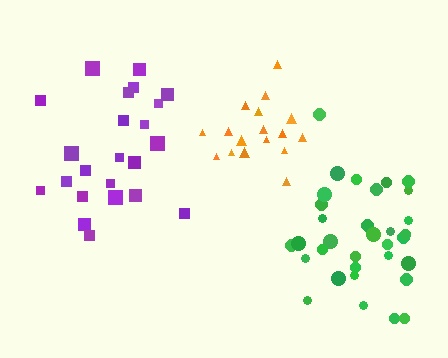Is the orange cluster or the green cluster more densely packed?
Orange.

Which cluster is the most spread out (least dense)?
Purple.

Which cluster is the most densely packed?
Orange.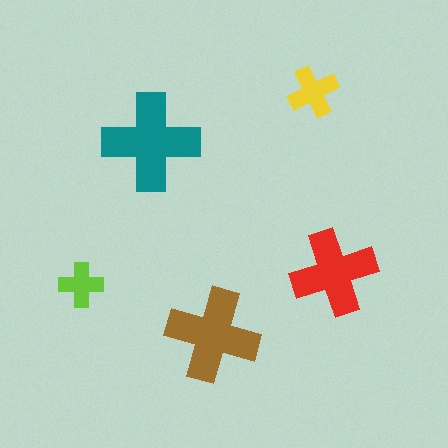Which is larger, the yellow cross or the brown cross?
The brown one.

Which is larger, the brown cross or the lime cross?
The brown one.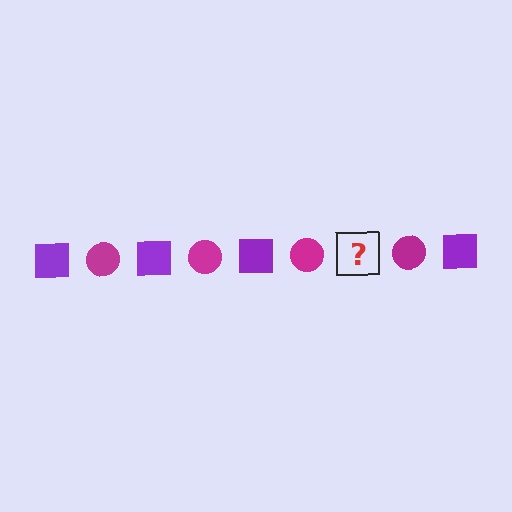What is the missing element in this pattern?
The missing element is a purple square.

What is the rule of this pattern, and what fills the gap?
The rule is that the pattern alternates between purple square and magenta circle. The gap should be filled with a purple square.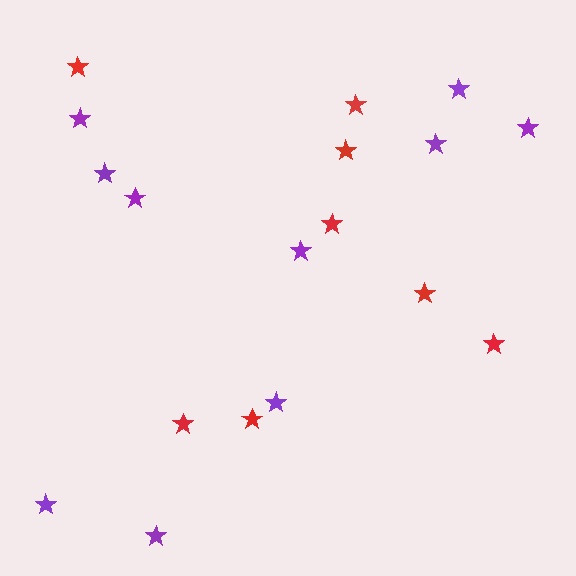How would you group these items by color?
There are 2 groups: one group of red stars (8) and one group of purple stars (10).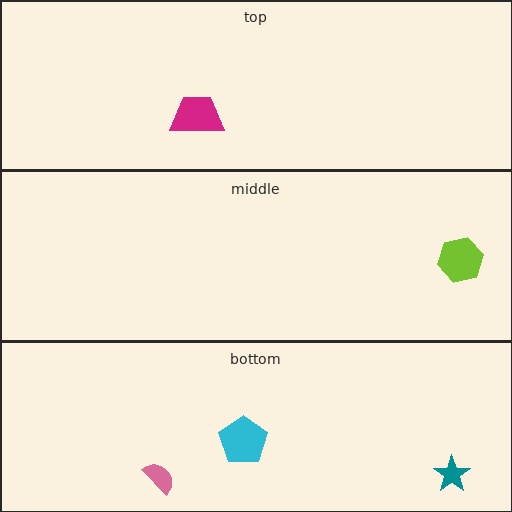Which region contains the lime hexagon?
The middle region.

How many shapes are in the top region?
1.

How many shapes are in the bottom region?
3.